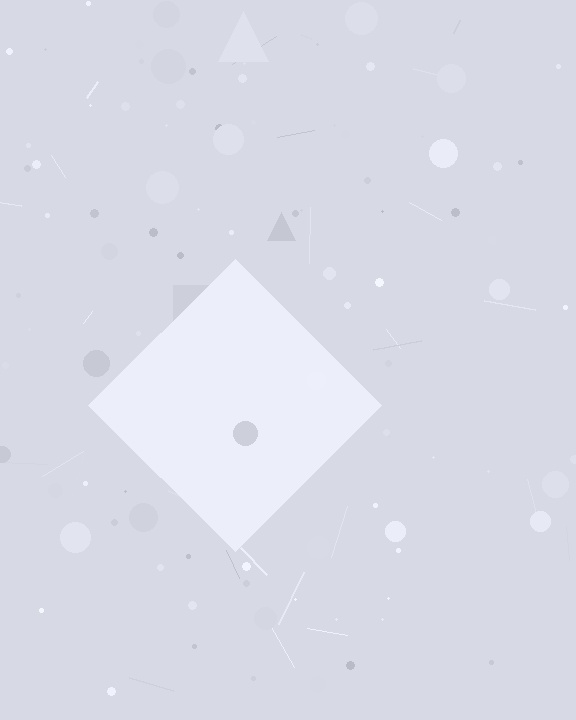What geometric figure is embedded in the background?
A diamond is embedded in the background.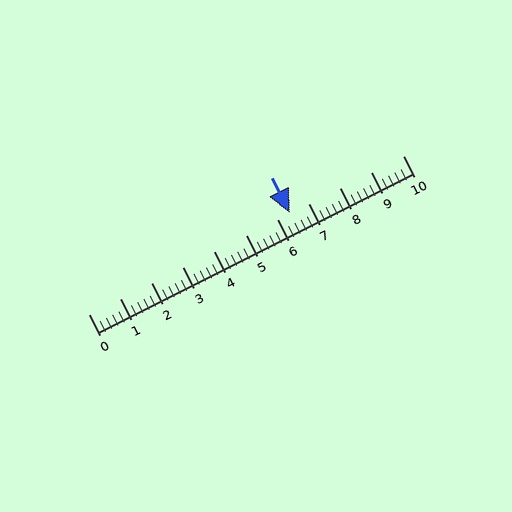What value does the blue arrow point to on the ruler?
The blue arrow points to approximately 6.4.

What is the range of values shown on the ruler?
The ruler shows values from 0 to 10.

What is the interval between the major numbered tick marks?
The major tick marks are spaced 1 units apart.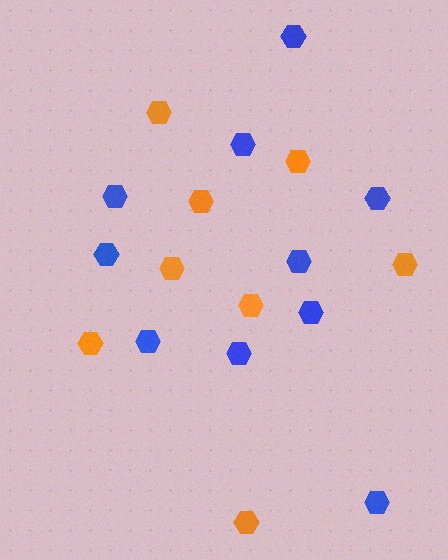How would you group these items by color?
There are 2 groups: one group of blue hexagons (10) and one group of orange hexagons (8).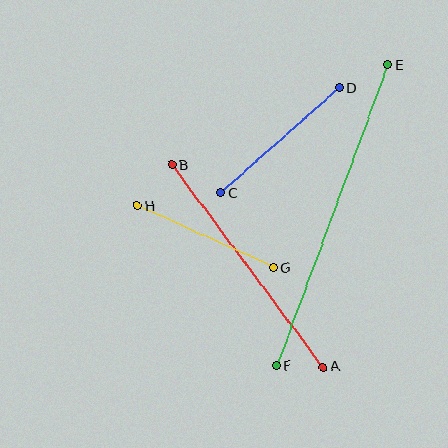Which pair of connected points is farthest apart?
Points E and F are farthest apart.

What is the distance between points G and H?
The distance is approximately 149 pixels.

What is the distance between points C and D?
The distance is approximately 158 pixels.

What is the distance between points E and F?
The distance is approximately 321 pixels.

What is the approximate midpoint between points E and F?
The midpoint is at approximately (332, 215) pixels.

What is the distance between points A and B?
The distance is approximately 252 pixels.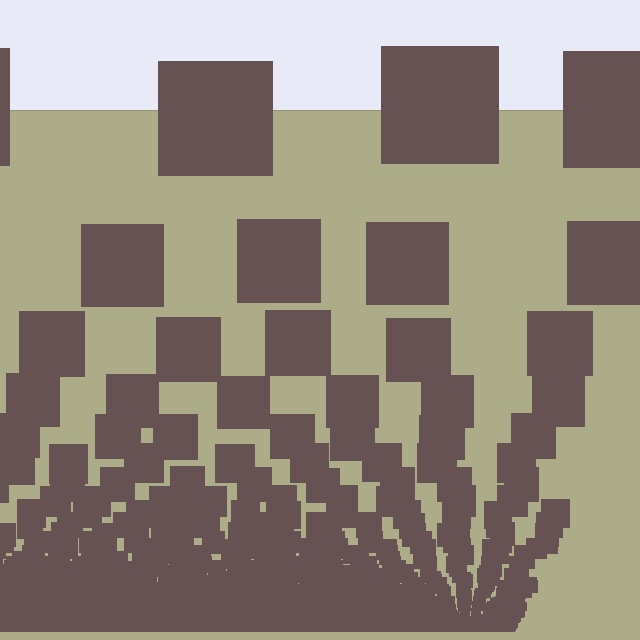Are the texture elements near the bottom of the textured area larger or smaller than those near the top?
Smaller. The gradient is inverted — elements near the bottom are smaller and denser.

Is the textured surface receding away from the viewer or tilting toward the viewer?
The surface appears to tilt toward the viewer. Texture elements get larger and sparser toward the top.